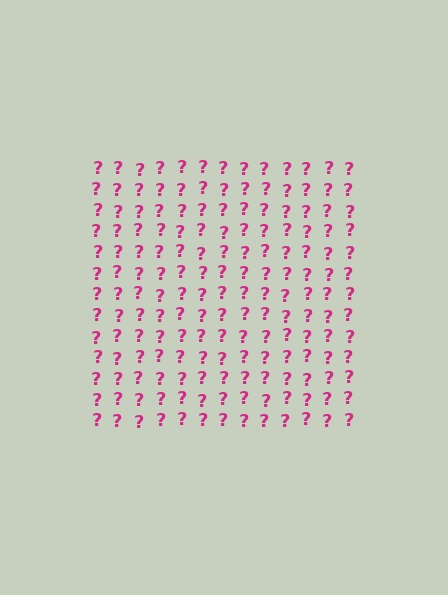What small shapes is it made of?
It is made of small question marks.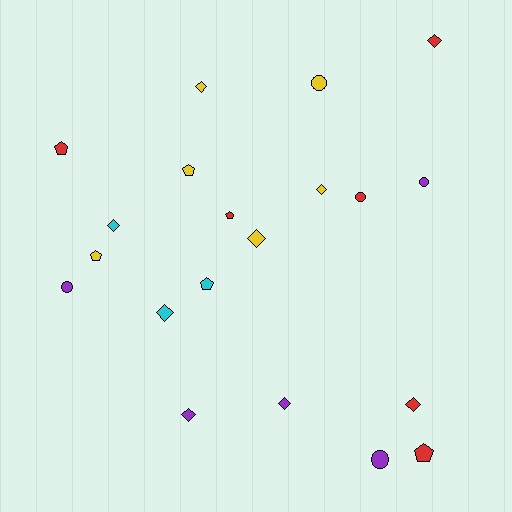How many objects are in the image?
There are 20 objects.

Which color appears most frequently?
Yellow, with 6 objects.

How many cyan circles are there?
There are no cyan circles.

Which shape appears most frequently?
Diamond, with 9 objects.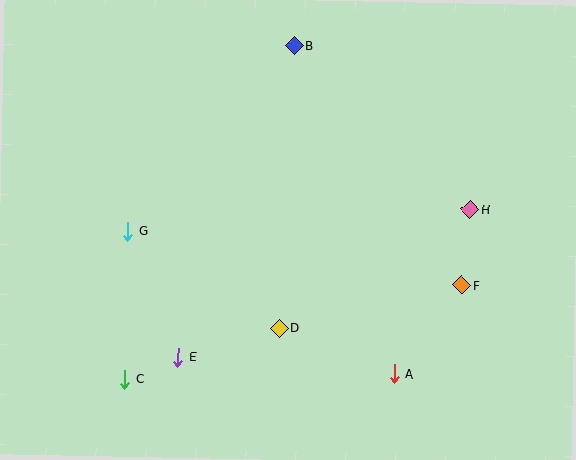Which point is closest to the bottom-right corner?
Point A is closest to the bottom-right corner.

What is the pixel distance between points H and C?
The distance between H and C is 385 pixels.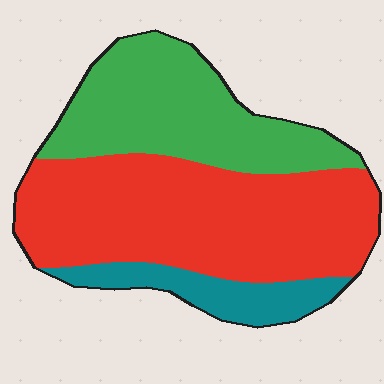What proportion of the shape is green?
Green covers 34% of the shape.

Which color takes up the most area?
Red, at roughly 55%.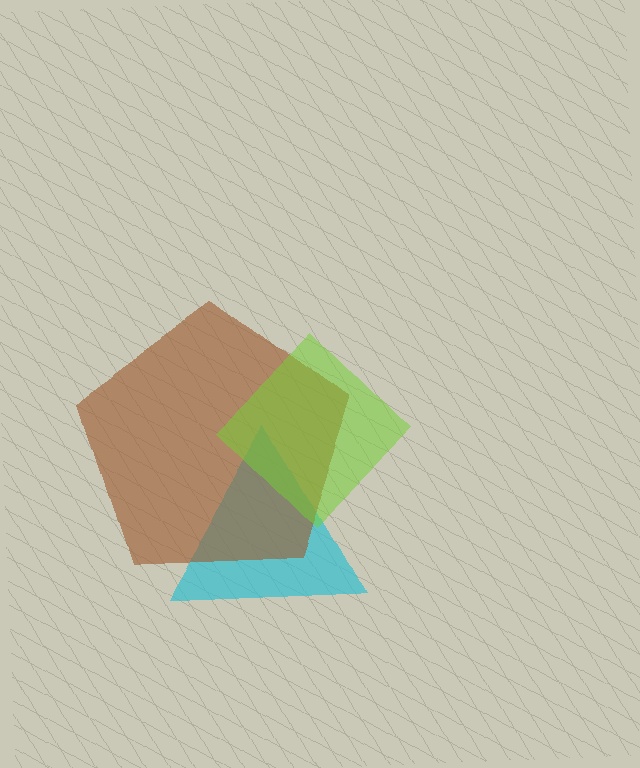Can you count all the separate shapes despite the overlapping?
Yes, there are 3 separate shapes.